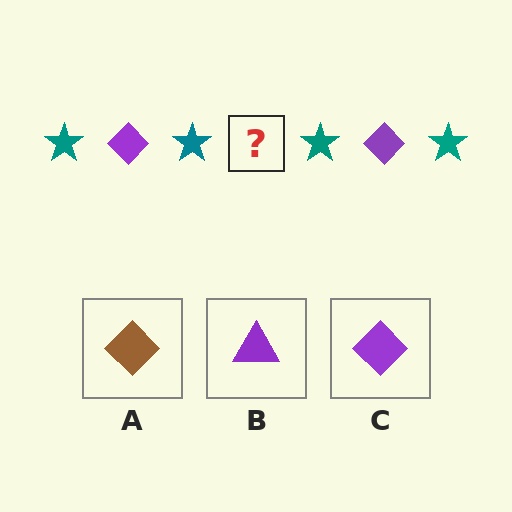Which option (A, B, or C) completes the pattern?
C.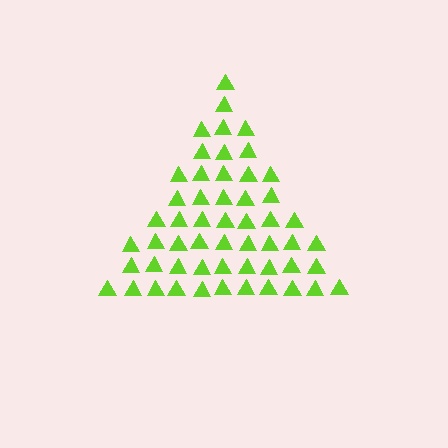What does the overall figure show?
The overall figure shows a triangle.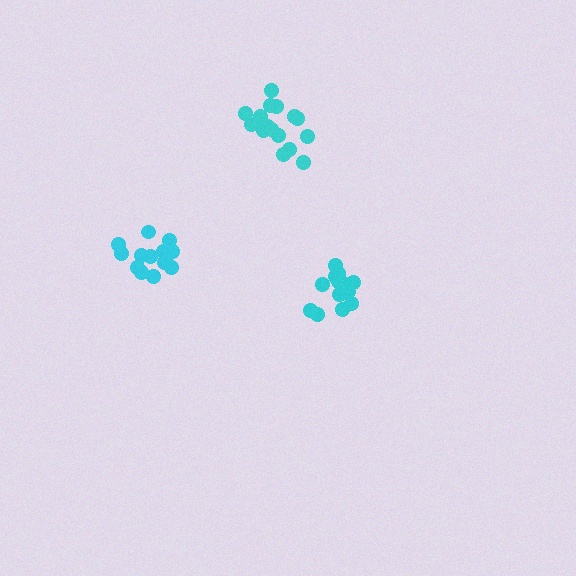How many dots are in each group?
Group 1: 13 dots, Group 2: 16 dots, Group 3: 14 dots (43 total).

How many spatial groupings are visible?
There are 3 spatial groupings.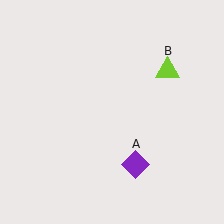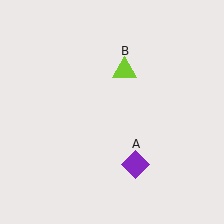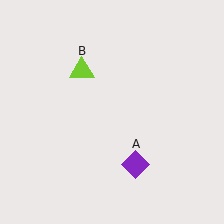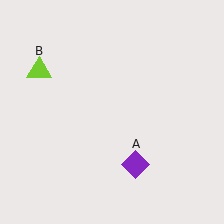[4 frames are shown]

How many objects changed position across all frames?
1 object changed position: lime triangle (object B).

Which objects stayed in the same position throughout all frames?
Purple diamond (object A) remained stationary.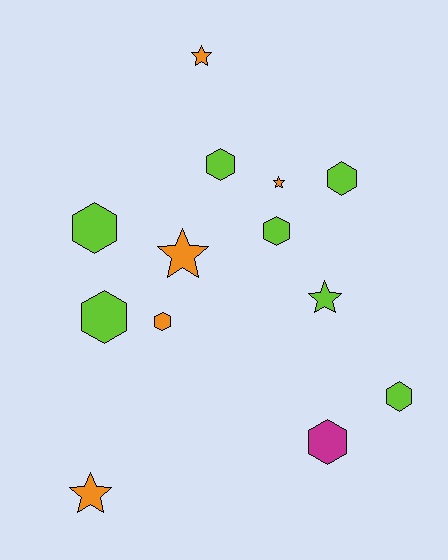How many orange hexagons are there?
There is 1 orange hexagon.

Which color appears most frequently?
Lime, with 7 objects.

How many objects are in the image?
There are 13 objects.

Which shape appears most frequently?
Hexagon, with 8 objects.